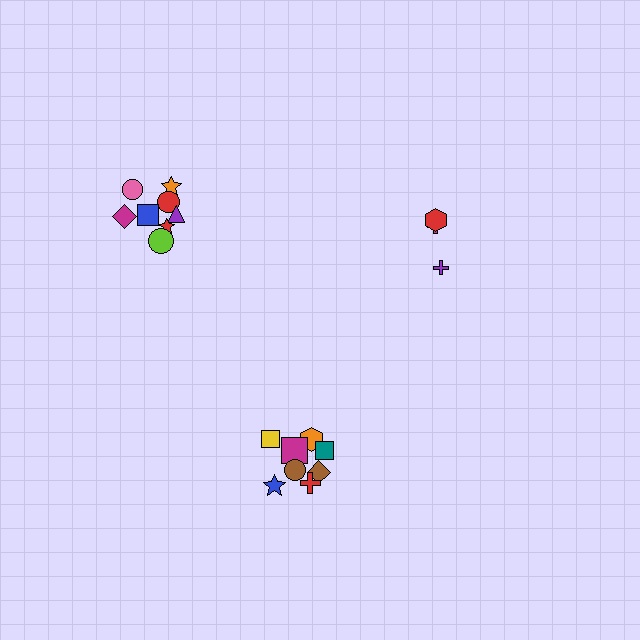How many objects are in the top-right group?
There are 3 objects.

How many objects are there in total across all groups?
There are 19 objects.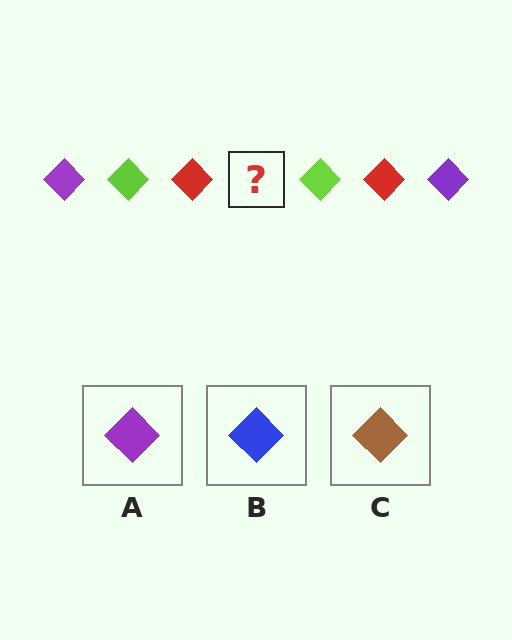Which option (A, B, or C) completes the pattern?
A.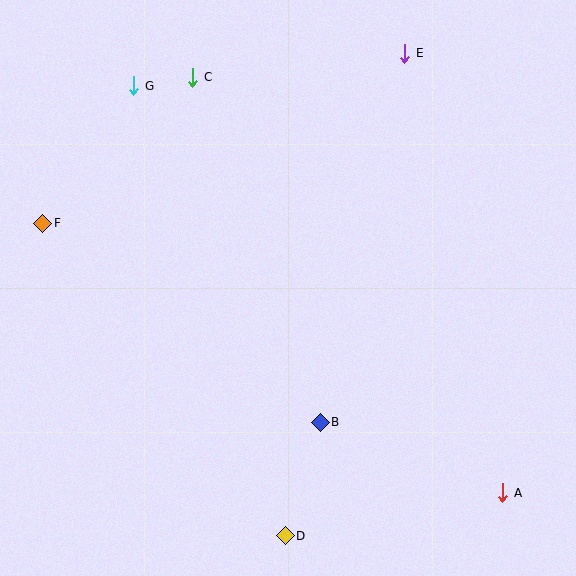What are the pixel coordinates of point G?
Point G is at (134, 86).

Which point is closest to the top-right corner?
Point E is closest to the top-right corner.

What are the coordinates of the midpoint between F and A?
The midpoint between F and A is at (273, 358).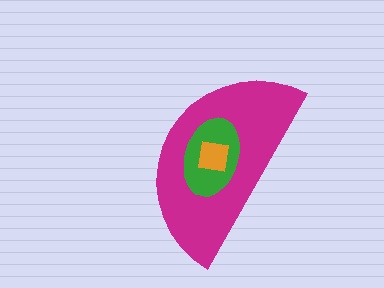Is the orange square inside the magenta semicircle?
Yes.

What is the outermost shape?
The magenta semicircle.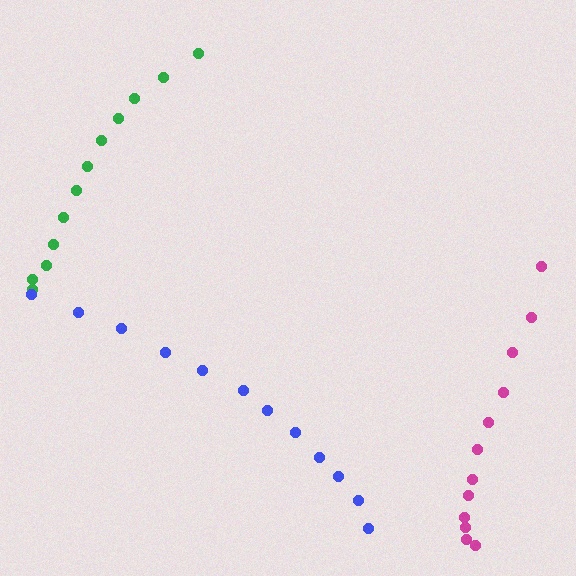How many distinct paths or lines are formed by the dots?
There are 3 distinct paths.